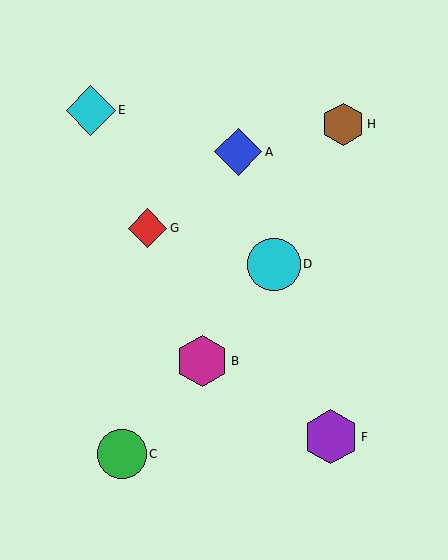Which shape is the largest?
The purple hexagon (labeled F) is the largest.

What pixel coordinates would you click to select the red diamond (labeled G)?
Click at (148, 228) to select the red diamond G.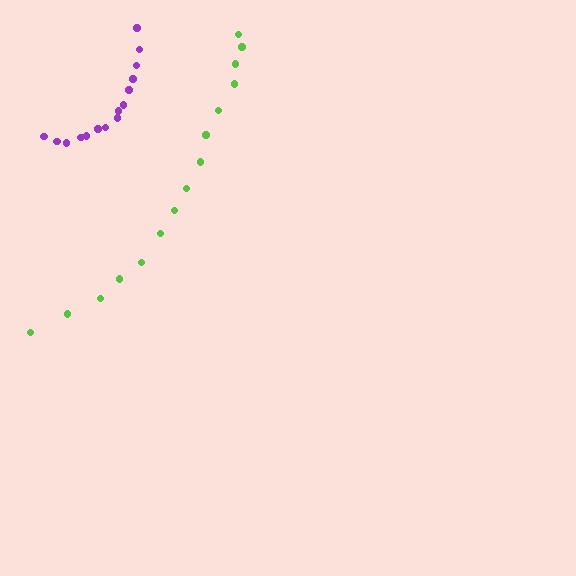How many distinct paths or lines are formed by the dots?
There are 2 distinct paths.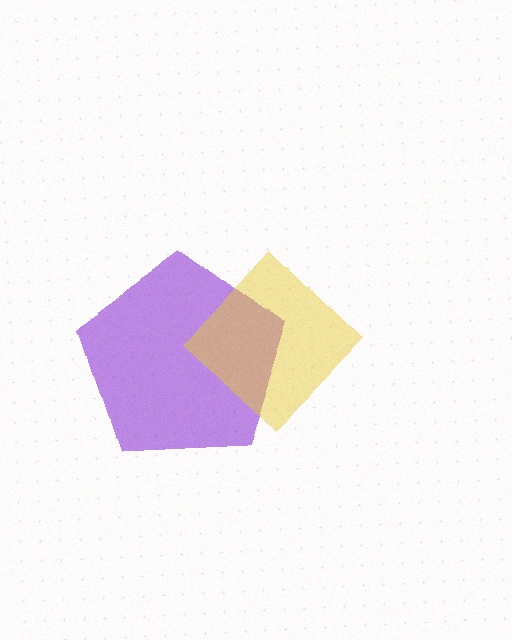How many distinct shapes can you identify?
There are 2 distinct shapes: a purple pentagon, a yellow diamond.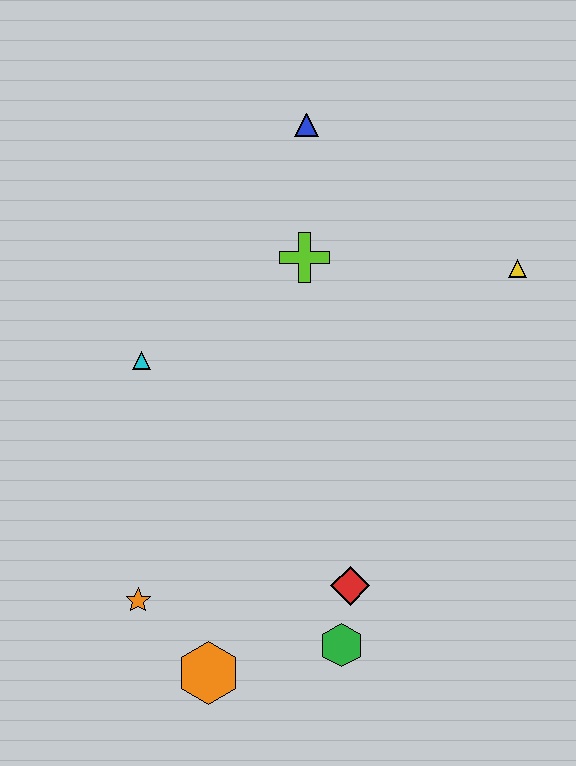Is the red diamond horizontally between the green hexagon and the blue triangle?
No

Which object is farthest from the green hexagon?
The blue triangle is farthest from the green hexagon.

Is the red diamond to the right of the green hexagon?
Yes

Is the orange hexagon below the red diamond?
Yes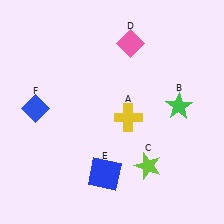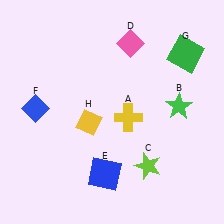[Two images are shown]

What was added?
A green square (G), a yellow diamond (H) were added in Image 2.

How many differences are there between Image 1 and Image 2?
There are 2 differences between the two images.